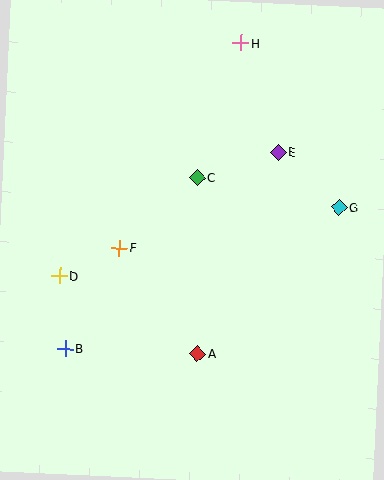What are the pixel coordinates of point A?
Point A is at (197, 353).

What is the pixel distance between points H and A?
The distance between H and A is 313 pixels.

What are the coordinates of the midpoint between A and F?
The midpoint between A and F is at (158, 301).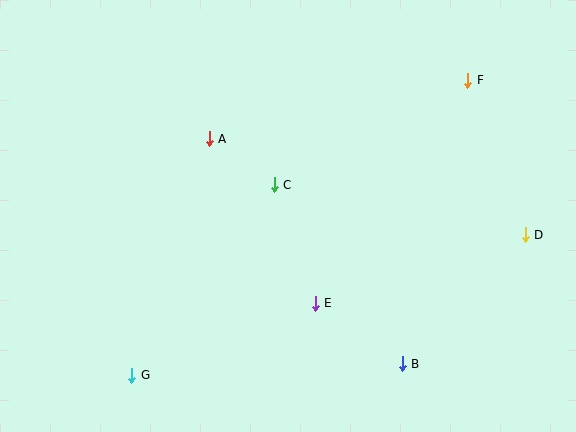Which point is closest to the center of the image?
Point C at (274, 185) is closest to the center.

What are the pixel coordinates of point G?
Point G is at (132, 375).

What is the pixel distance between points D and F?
The distance between D and F is 165 pixels.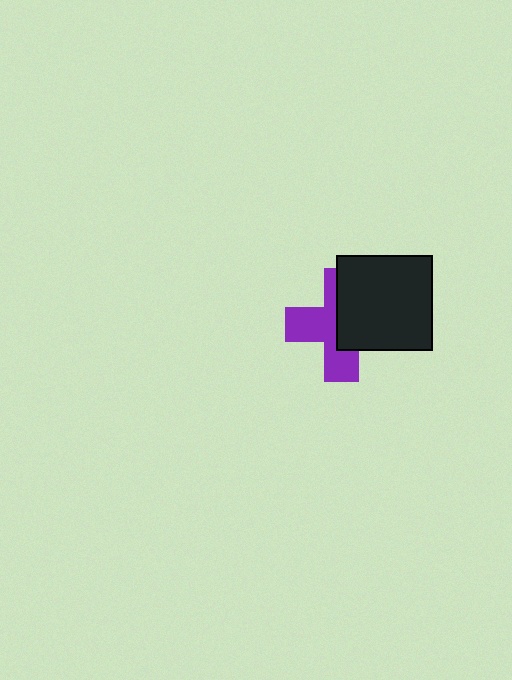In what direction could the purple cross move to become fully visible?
The purple cross could move left. That would shift it out from behind the black square entirely.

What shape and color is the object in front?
The object in front is a black square.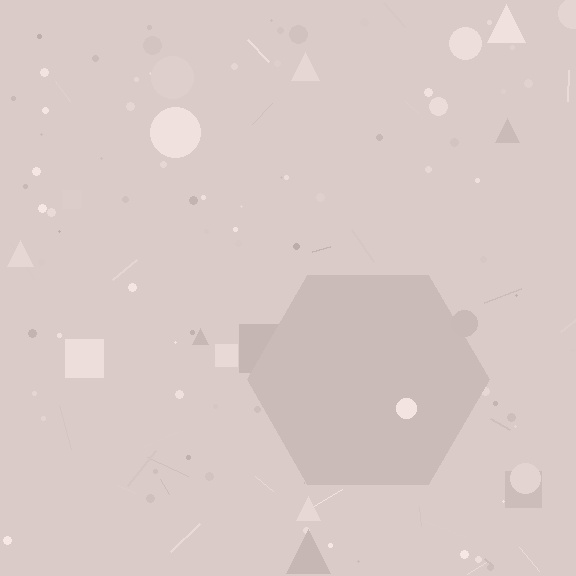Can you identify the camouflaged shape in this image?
The camouflaged shape is a hexagon.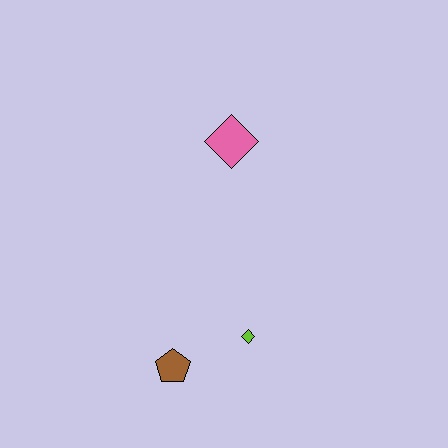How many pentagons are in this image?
There is 1 pentagon.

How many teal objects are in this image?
There are no teal objects.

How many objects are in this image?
There are 3 objects.